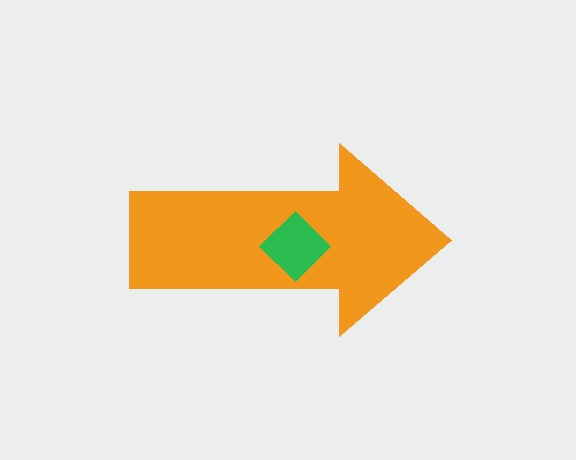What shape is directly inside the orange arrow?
The green diamond.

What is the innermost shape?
The green diamond.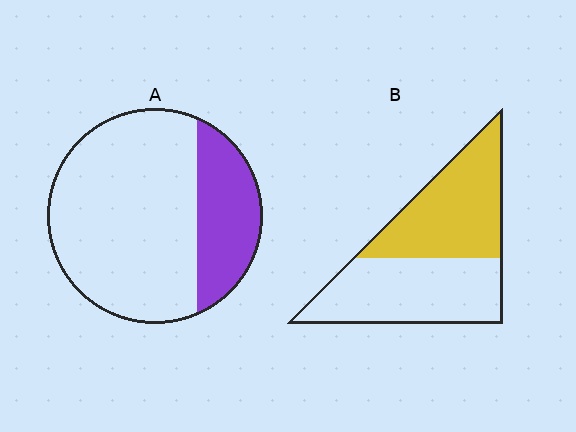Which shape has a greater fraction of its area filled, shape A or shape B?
Shape B.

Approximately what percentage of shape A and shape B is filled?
A is approximately 25% and B is approximately 50%.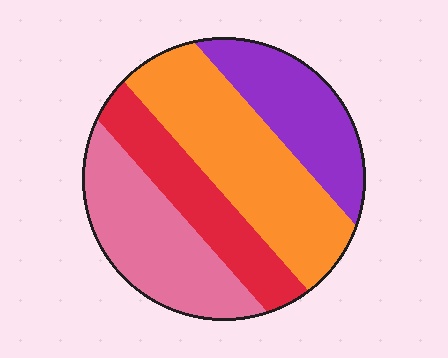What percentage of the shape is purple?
Purple takes up about one fifth (1/5) of the shape.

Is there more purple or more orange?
Orange.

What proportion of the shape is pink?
Pink covers roughly 25% of the shape.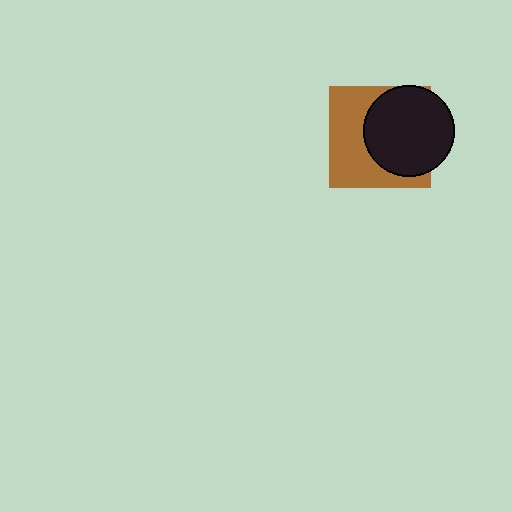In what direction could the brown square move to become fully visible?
The brown square could move left. That would shift it out from behind the black circle entirely.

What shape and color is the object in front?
The object in front is a black circle.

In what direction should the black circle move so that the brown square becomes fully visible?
The black circle should move right. That is the shortest direction to clear the overlap and leave the brown square fully visible.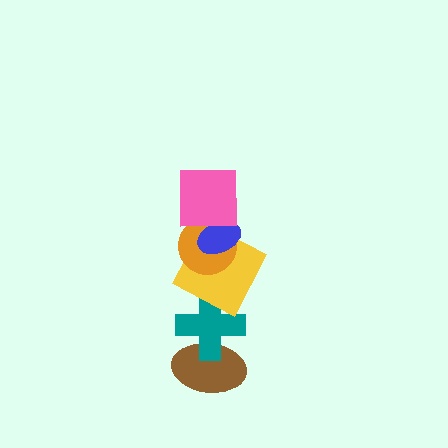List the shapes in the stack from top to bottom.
From top to bottom: the pink square, the blue ellipse, the orange circle, the yellow square, the teal cross, the brown ellipse.